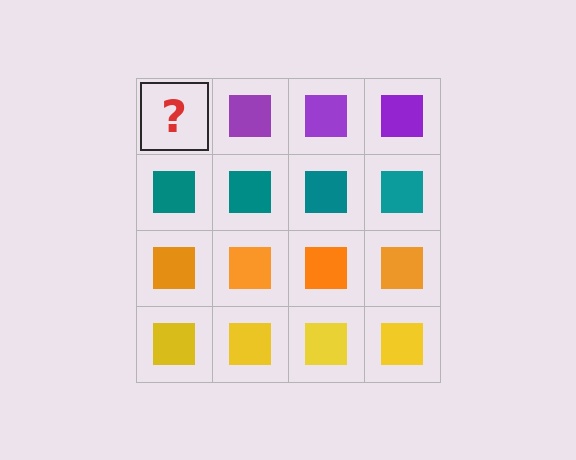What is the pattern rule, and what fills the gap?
The rule is that each row has a consistent color. The gap should be filled with a purple square.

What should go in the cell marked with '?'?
The missing cell should contain a purple square.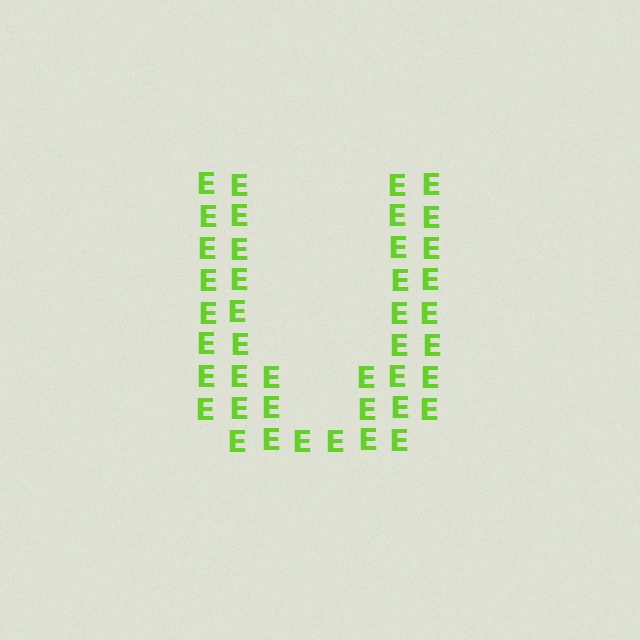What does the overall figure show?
The overall figure shows the letter U.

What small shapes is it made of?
It is made of small letter E's.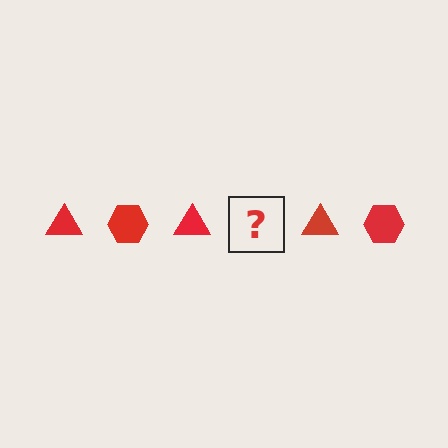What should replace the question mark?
The question mark should be replaced with a red hexagon.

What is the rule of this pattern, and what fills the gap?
The rule is that the pattern cycles through triangle, hexagon shapes in red. The gap should be filled with a red hexagon.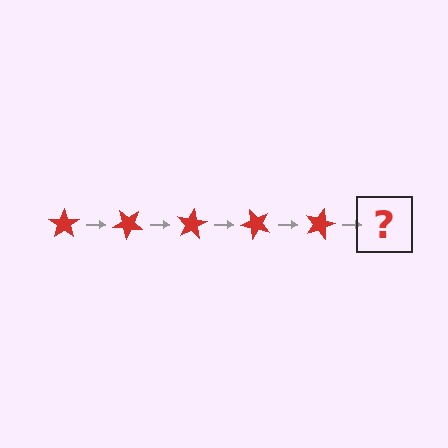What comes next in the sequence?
The next element should be a red star rotated 200 degrees.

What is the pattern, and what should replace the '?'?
The pattern is that the star rotates 40 degrees each step. The '?' should be a red star rotated 200 degrees.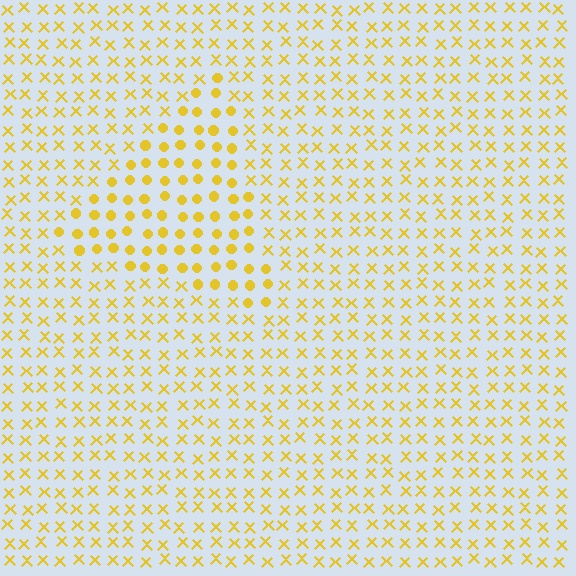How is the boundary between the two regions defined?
The boundary is defined by a change in element shape: circles inside vs. X marks outside. All elements share the same color and spacing.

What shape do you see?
I see a triangle.